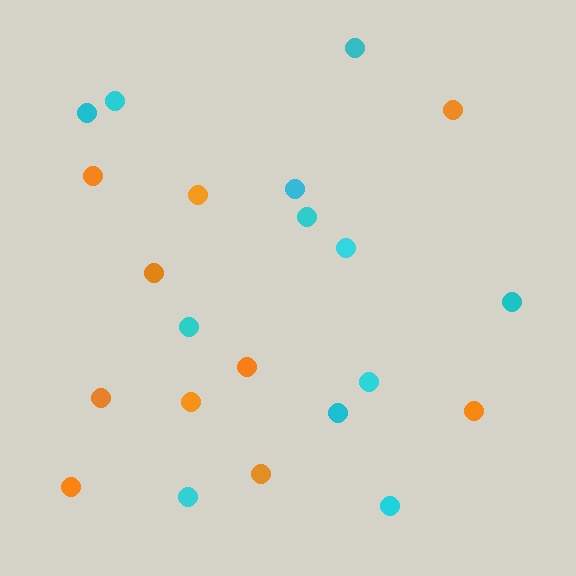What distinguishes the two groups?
There are 2 groups: one group of cyan circles (12) and one group of orange circles (10).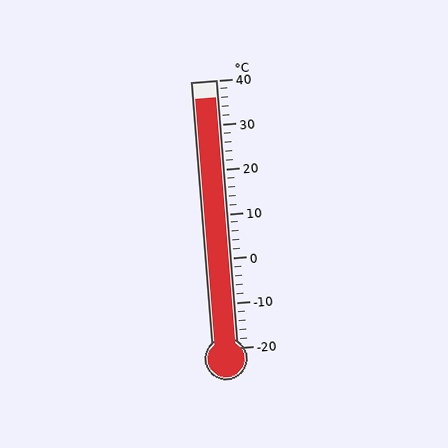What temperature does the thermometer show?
The thermometer shows approximately 36°C.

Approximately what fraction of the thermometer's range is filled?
The thermometer is filled to approximately 95% of its range.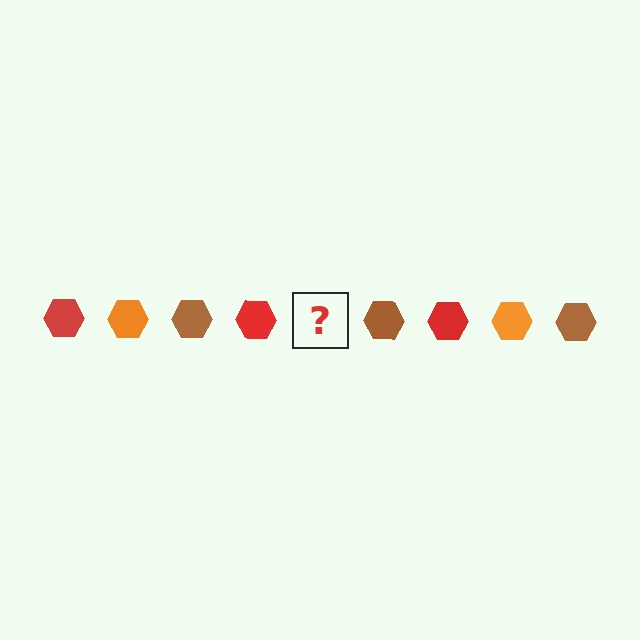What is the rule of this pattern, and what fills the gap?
The rule is that the pattern cycles through red, orange, brown hexagons. The gap should be filled with an orange hexagon.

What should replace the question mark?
The question mark should be replaced with an orange hexagon.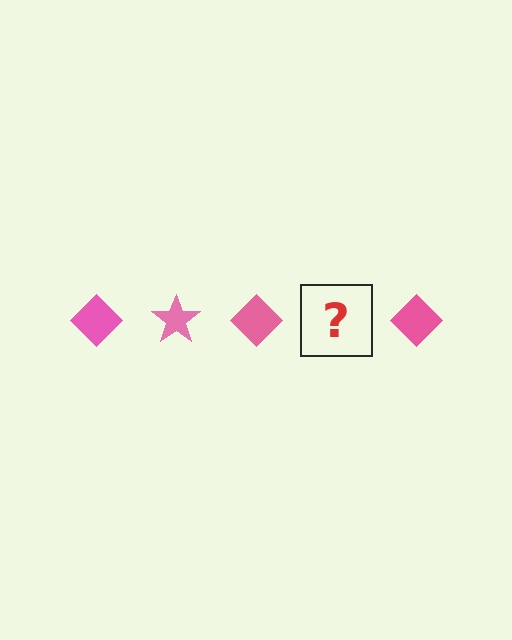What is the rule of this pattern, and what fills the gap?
The rule is that the pattern cycles through diamond, star shapes in pink. The gap should be filled with a pink star.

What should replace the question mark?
The question mark should be replaced with a pink star.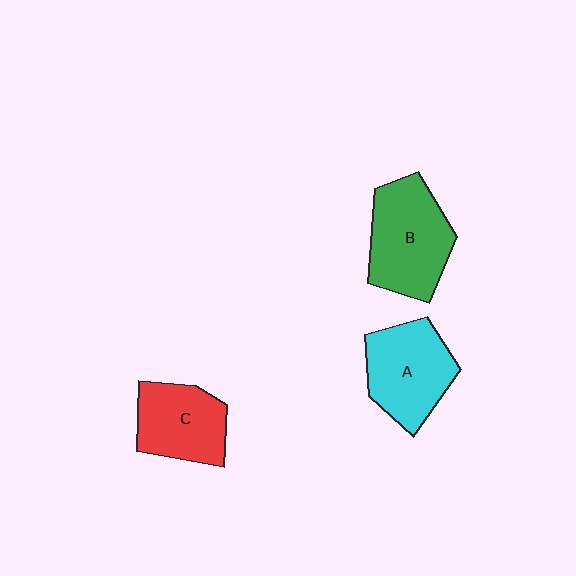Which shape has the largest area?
Shape B (green).